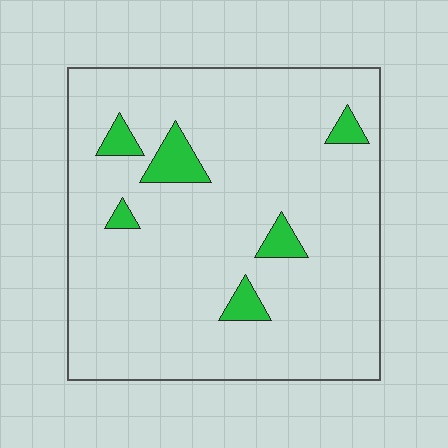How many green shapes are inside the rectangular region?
6.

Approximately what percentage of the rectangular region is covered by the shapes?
Approximately 10%.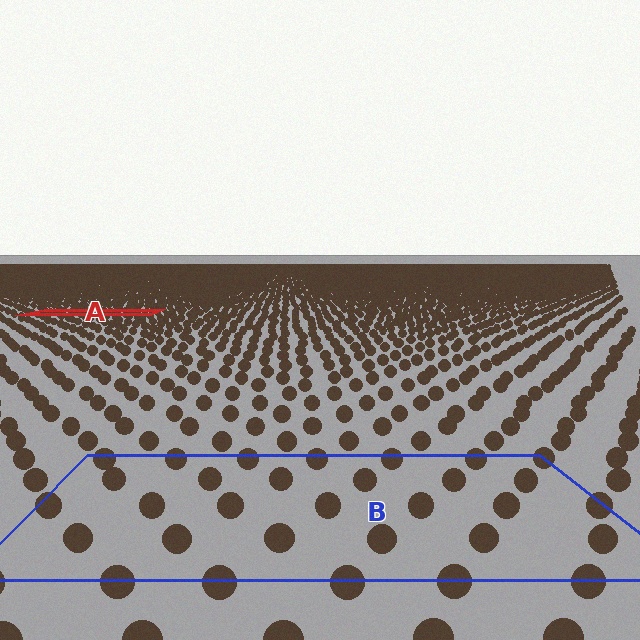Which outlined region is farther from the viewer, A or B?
Region A is farther from the viewer — the texture elements inside it appear smaller and more densely packed.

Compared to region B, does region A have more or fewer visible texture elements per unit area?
Region A has more texture elements per unit area — they are packed more densely because it is farther away.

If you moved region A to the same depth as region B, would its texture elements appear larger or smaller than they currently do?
They would appear larger. At a closer depth, the same texture elements are projected at a bigger on-screen size.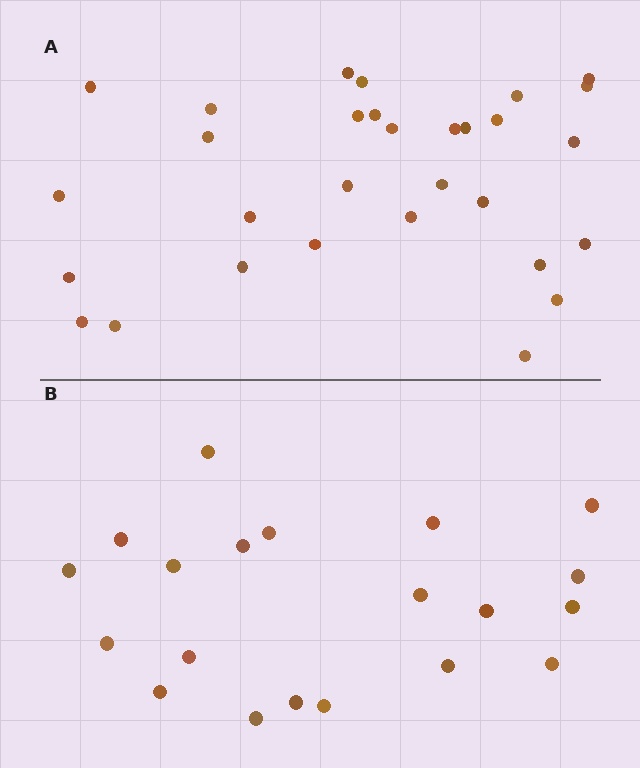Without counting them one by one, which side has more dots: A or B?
Region A (the top region) has more dots.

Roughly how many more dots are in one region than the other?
Region A has roughly 10 or so more dots than region B.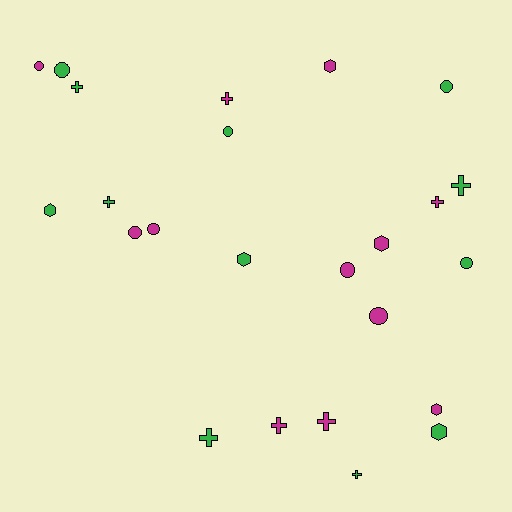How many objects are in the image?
There are 24 objects.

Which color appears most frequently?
Green, with 12 objects.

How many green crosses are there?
There are 5 green crosses.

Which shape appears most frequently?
Cross, with 9 objects.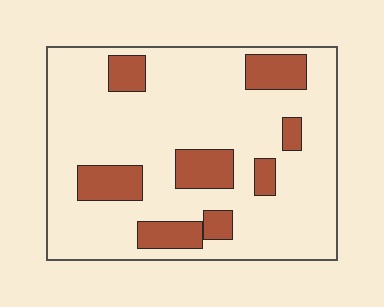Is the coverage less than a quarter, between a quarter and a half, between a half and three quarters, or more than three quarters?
Less than a quarter.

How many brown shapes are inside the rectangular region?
8.